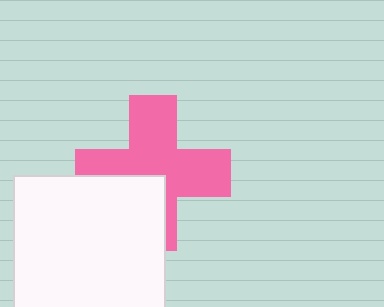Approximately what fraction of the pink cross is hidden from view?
Roughly 31% of the pink cross is hidden behind the white square.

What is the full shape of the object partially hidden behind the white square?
The partially hidden object is a pink cross.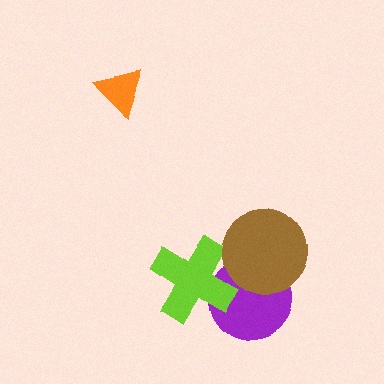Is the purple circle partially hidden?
Yes, it is partially covered by another shape.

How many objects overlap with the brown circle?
2 objects overlap with the brown circle.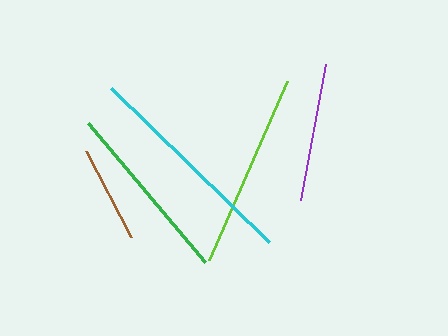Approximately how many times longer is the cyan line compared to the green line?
The cyan line is approximately 1.2 times the length of the green line.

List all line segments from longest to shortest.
From longest to shortest: cyan, lime, green, purple, brown.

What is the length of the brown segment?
The brown segment is approximately 98 pixels long.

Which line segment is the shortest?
The brown line is the shortest at approximately 98 pixels.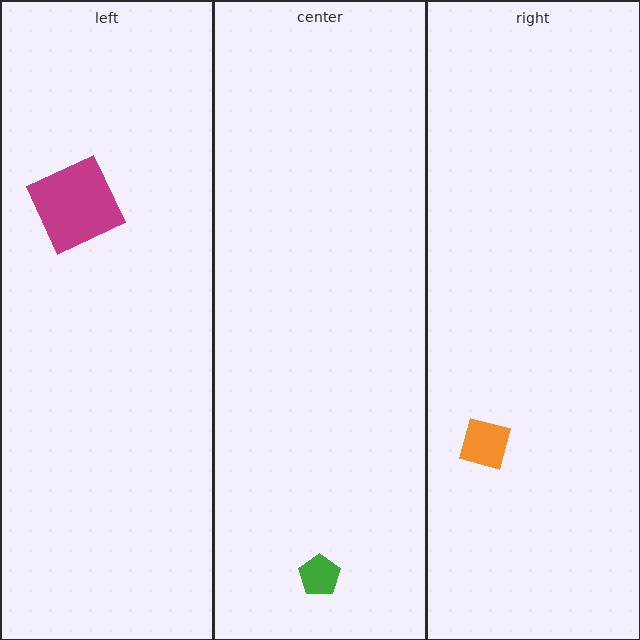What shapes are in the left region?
The magenta square.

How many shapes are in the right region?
1.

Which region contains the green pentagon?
The center region.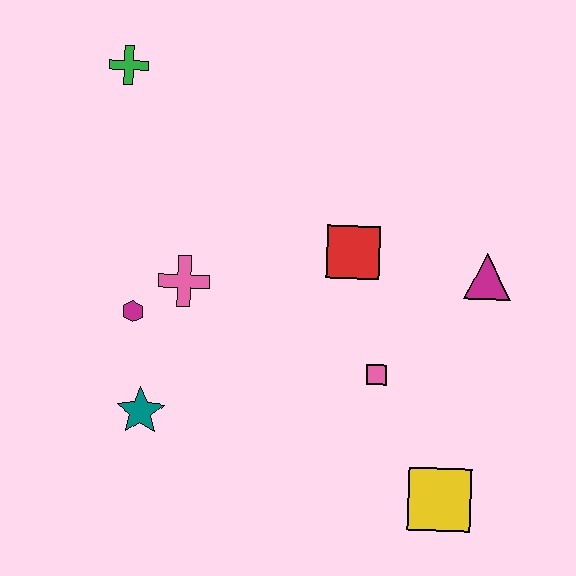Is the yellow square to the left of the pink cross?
No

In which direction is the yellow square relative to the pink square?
The yellow square is below the pink square.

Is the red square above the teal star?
Yes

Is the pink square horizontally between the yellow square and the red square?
Yes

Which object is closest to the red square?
The pink square is closest to the red square.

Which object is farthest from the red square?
The green cross is farthest from the red square.